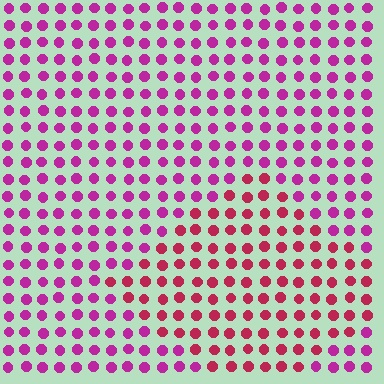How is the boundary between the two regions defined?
The boundary is defined purely by a slight shift in hue (about 31 degrees). Spacing, size, and orientation are identical on both sides.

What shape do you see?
I see a diamond.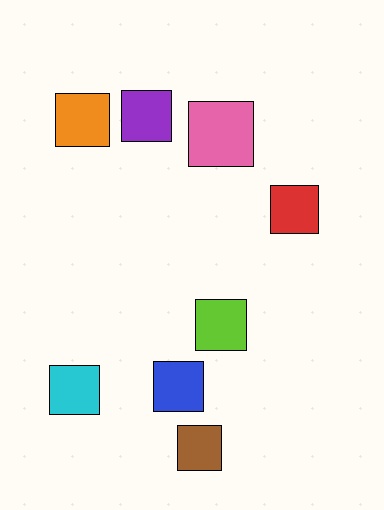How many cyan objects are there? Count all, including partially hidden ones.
There is 1 cyan object.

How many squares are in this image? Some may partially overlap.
There are 8 squares.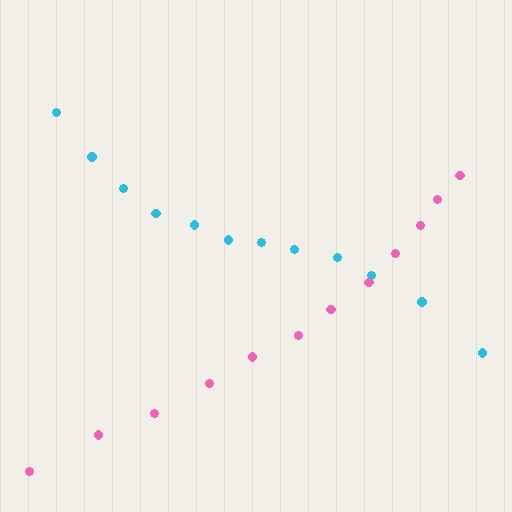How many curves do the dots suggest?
There are 2 distinct paths.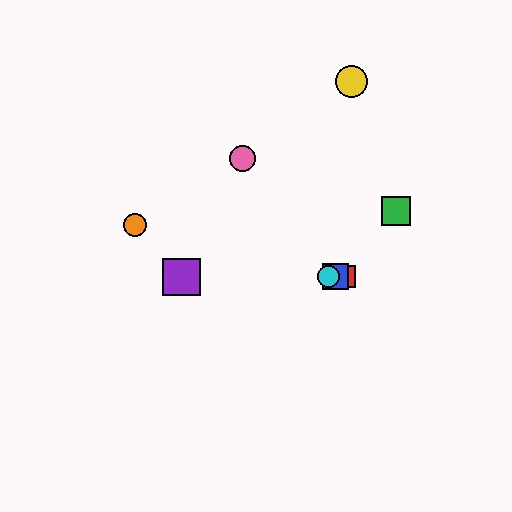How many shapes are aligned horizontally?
4 shapes (the red square, the blue square, the purple square, the cyan circle) are aligned horizontally.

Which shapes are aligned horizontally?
The red square, the blue square, the purple square, the cyan circle are aligned horizontally.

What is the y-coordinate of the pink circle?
The pink circle is at y≈158.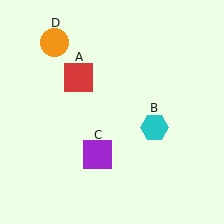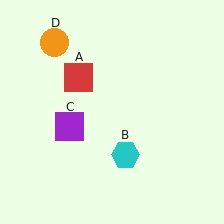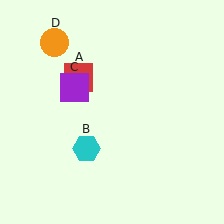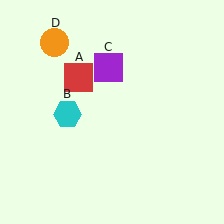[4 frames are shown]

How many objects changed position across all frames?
2 objects changed position: cyan hexagon (object B), purple square (object C).